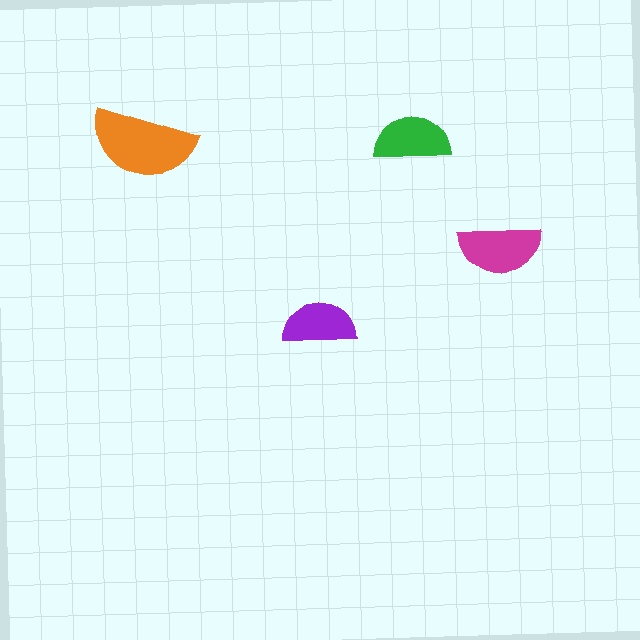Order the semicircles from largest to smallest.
the orange one, the magenta one, the green one, the purple one.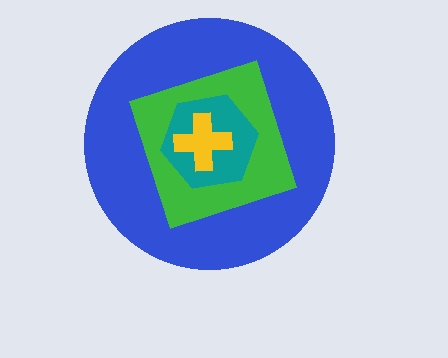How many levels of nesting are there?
4.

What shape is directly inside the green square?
The teal hexagon.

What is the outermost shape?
The blue circle.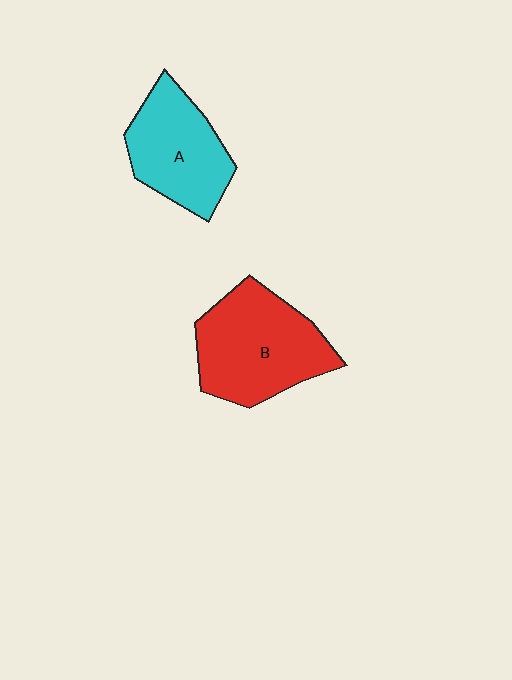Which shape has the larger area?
Shape B (red).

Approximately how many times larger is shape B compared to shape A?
Approximately 1.3 times.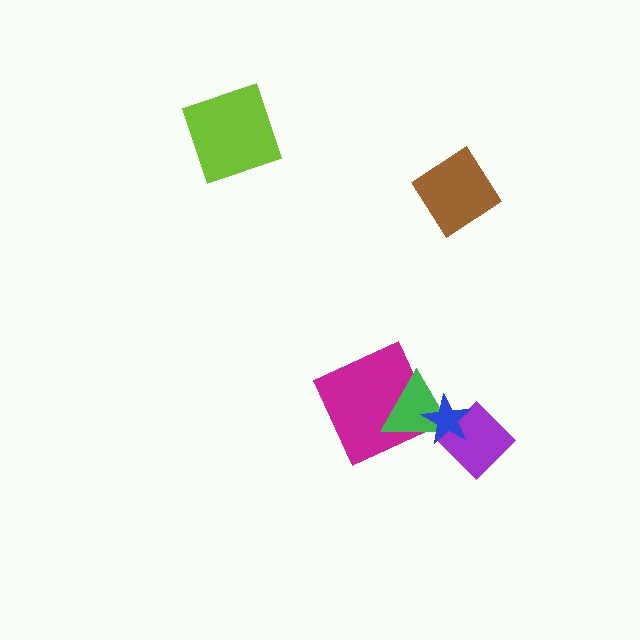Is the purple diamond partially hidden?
Yes, it is partially covered by another shape.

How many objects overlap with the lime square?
0 objects overlap with the lime square.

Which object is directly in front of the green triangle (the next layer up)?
The purple diamond is directly in front of the green triangle.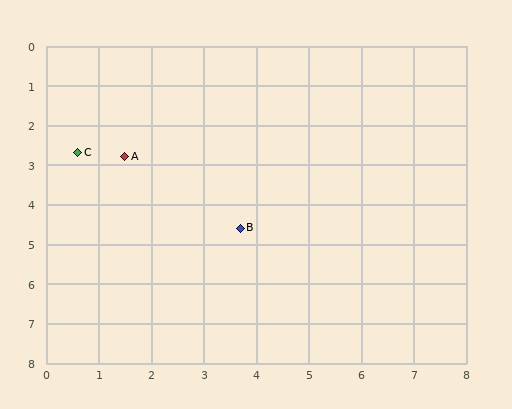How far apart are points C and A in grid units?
Points C and A are about 0.9 grid units apart.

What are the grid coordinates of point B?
Point B is at approximately (3.7, 4.6).